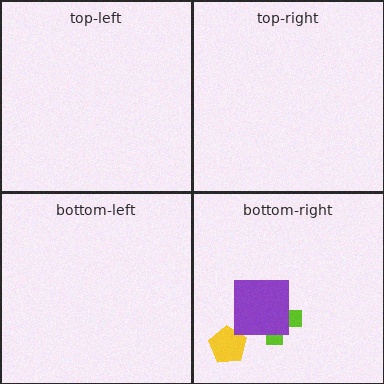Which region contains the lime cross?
The bottom-right region.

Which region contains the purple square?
The bottom-right region.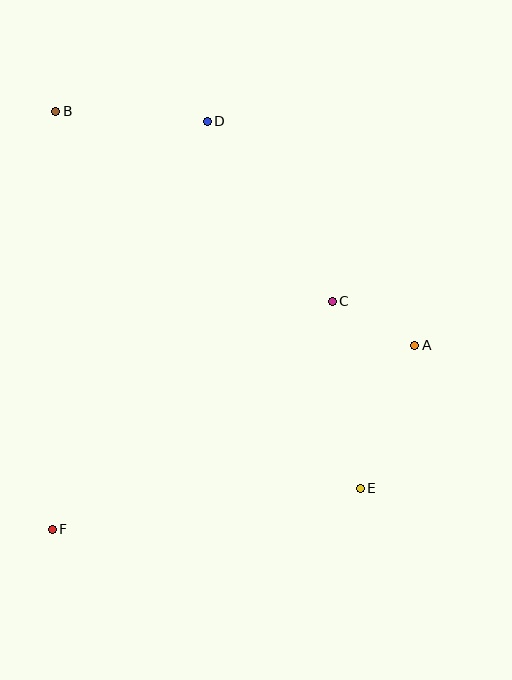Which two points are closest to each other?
Points A and C are closest to each other.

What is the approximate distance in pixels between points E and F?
The distance between E and F is approximately 311 pixels.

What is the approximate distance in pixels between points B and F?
The distance between B and F is approximately 418 pixels.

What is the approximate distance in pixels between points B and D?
The distance between B and D is approximately 152 pixels.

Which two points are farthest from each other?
Points B and E are farthest from each other.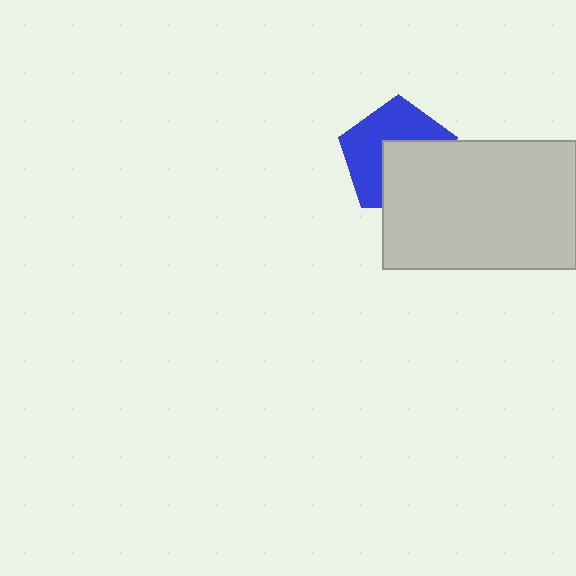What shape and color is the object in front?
The object in front is a light gray rectangle.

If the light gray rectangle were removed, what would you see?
You would see the complete blue pentagon.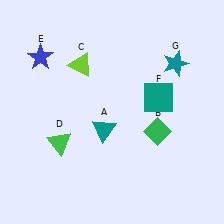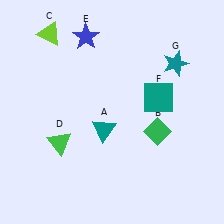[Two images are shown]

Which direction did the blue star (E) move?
The blue star (E) moved right.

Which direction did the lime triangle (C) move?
The lime triangle (C) moved left.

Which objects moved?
The objects that moved are: the lime triangle (C), the blue star (E).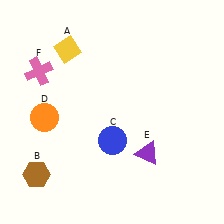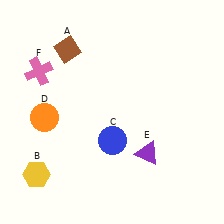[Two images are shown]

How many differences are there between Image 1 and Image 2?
There are 2 differences between the two images.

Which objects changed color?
A changed from yellow to brown. B changed from brown to yellow.